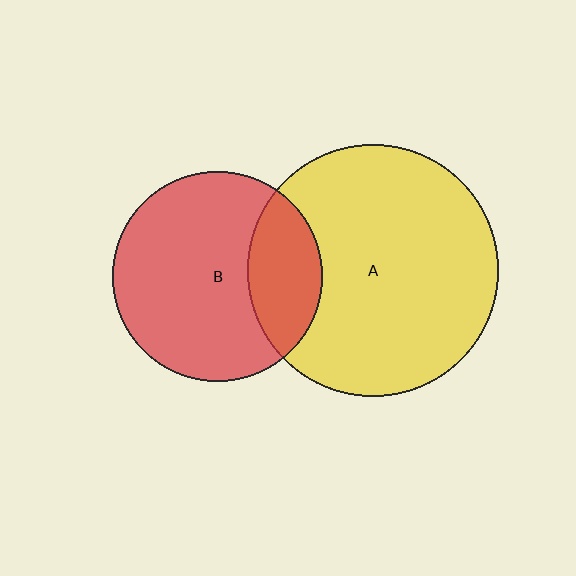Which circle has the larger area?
Circle A (yellow).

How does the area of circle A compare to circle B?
Approximately 1.4 times.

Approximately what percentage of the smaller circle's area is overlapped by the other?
Approximately 25%.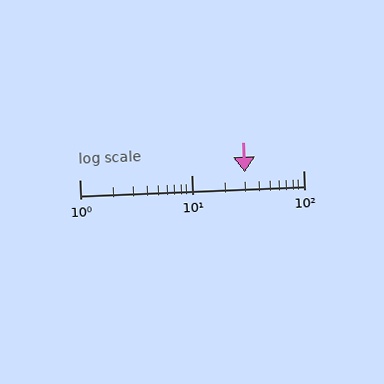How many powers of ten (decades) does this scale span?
The scale spans 2 decades, from 1 to 100.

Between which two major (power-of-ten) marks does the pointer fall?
The pointer is between 10 and 100.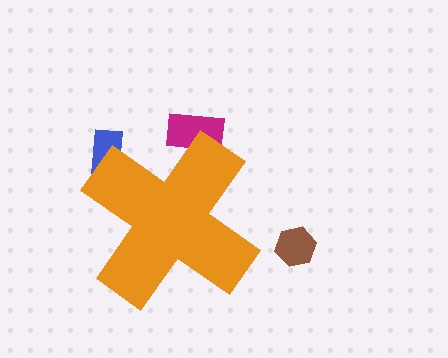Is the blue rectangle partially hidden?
Yes, the blue rectangle is partially hidden behind the orange cross.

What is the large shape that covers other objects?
An orange cross.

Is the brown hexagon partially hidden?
No, the brown hexagon is fully visible.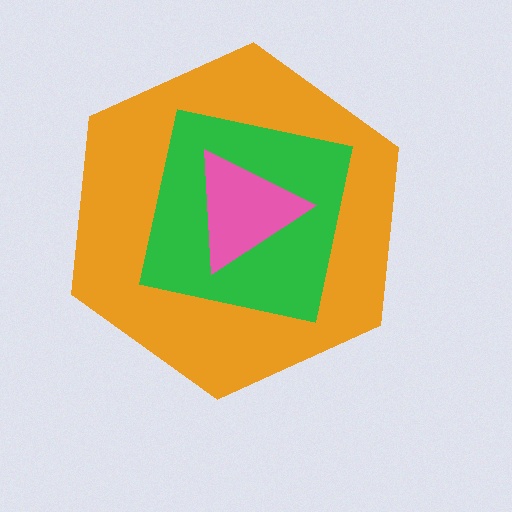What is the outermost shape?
The orange hexagon.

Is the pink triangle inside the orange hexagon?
Yes.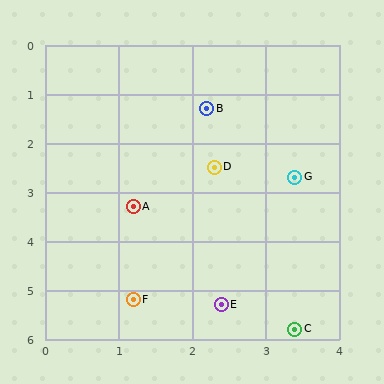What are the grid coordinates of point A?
Point A is at approximately (1.2, 3.3).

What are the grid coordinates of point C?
Point C is at approximately (3.4, 5.8).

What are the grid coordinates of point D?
Point D is at approximately (2.3, 2.5).